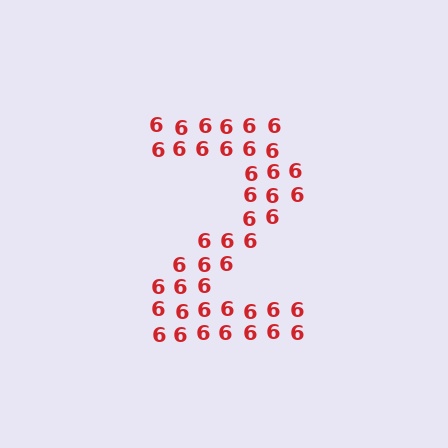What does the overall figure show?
The overall figure shows the digit 2.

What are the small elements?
The small elements are digit 6's.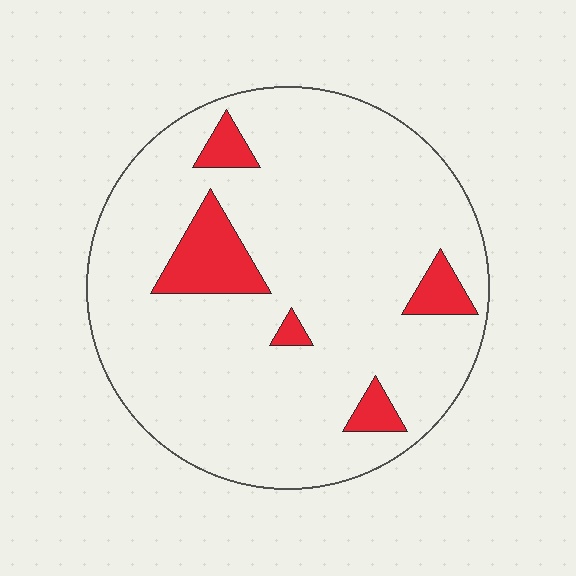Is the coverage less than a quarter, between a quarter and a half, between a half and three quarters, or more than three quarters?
Less than a quarter.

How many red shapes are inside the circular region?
5.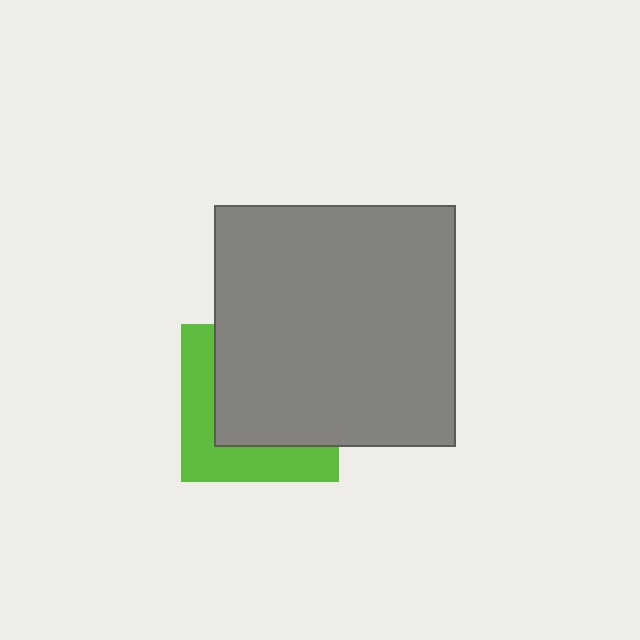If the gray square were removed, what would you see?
You would see the complete lime square.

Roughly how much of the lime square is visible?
A small part of it is visible (roughly 37%).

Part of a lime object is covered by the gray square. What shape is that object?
It is a square.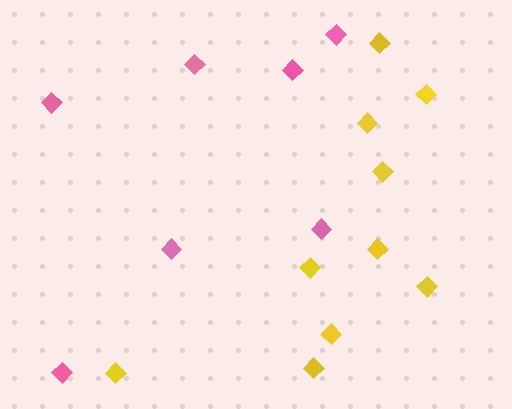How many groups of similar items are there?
There are 2 groups: one group of pink diamonds (7) and one group of yellow diamonds (10).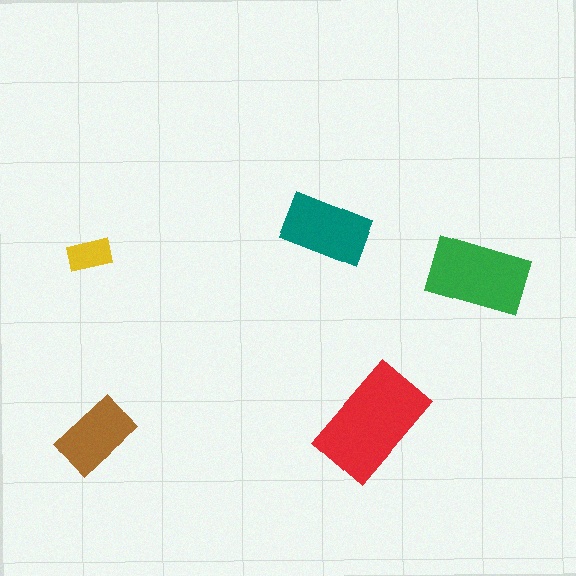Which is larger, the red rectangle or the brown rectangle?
The red one.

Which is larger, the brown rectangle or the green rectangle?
The green one.